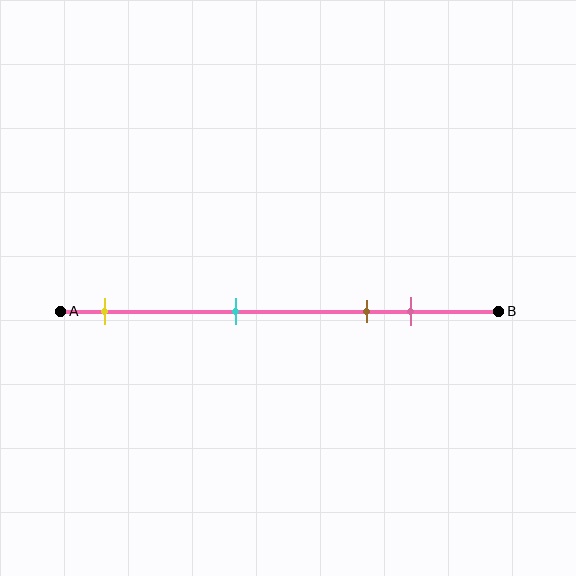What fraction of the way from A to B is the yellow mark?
The yellow mark is approximately 10% (0.1) of the way from A to B.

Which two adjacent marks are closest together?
The brown and pink marks are the closest adjacent pair.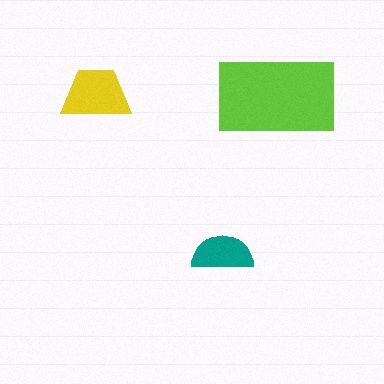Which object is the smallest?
The teal semicircle.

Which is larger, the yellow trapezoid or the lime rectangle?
The lime rectangle.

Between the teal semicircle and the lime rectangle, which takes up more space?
The lime rectangle.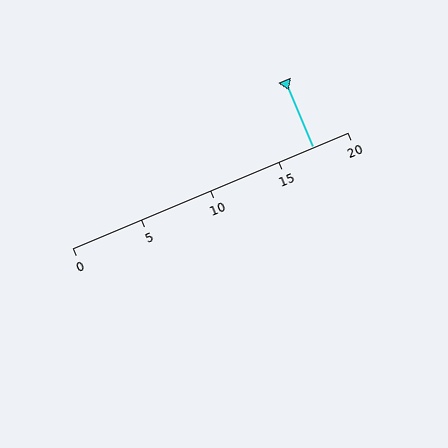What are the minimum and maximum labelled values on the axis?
The axis runs from 0 to 20.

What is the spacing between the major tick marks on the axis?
The major ticks are spaced 5 apart.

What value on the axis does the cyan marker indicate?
The marker indicates approximately 17.5.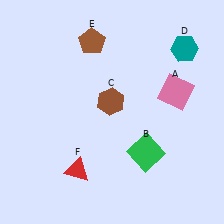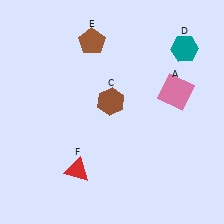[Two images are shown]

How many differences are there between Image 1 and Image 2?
There is 1 difference between the two images.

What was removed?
The green square (B) was removed in Image 2.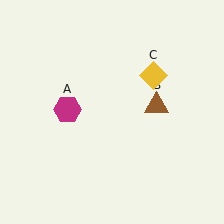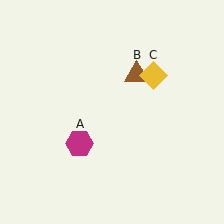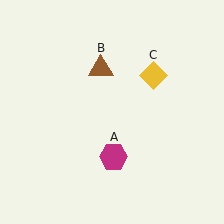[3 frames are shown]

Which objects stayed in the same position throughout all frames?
Yellow diamond (object C) remained stationary.